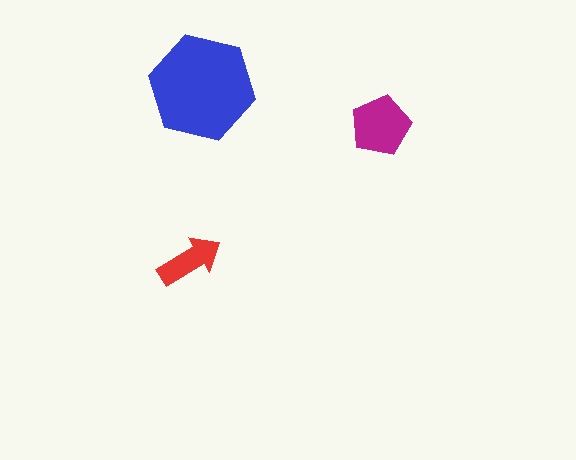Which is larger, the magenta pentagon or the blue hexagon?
The blue hexagon.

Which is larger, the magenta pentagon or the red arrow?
The magenta pentagon.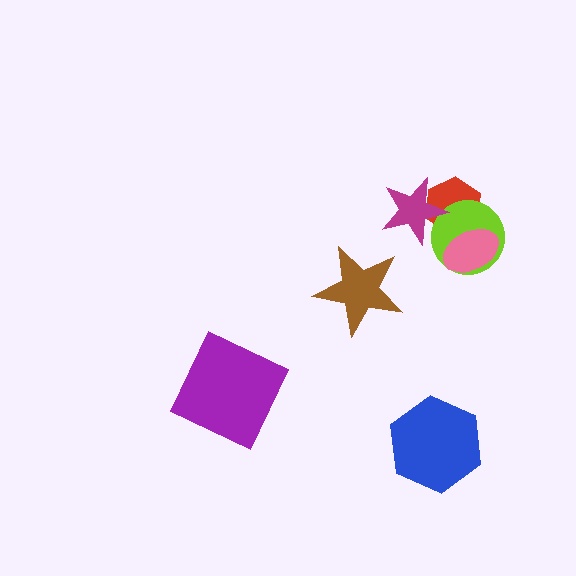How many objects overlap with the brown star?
0 objects overlap with the brown star.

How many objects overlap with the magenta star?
2 objects overlap with the magenta star.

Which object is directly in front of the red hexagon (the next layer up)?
The lime circle is directly in front of the red hexagon.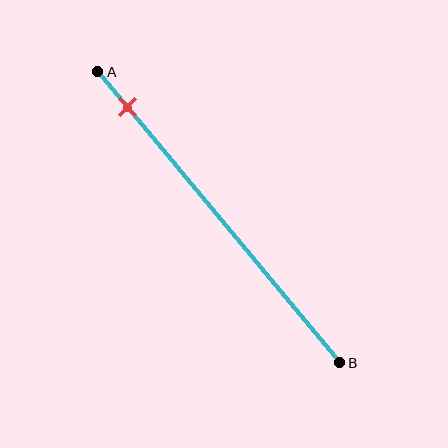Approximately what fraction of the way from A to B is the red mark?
The red mark is approximately 10% of the way from A to B.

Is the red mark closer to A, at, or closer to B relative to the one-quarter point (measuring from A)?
The red mark is closer to point A than the one-quarter point of segment AB.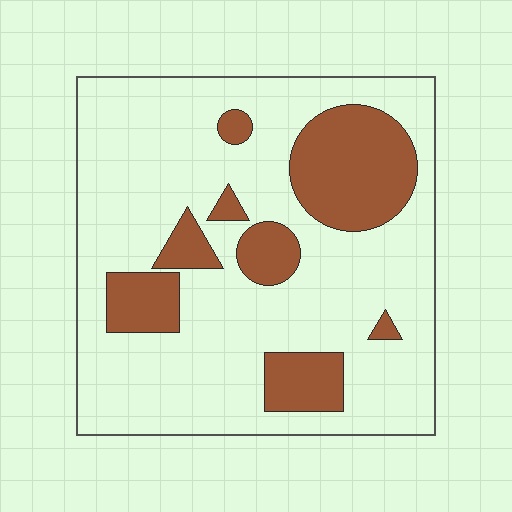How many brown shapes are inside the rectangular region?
8.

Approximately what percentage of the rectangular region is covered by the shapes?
Approximately 25%.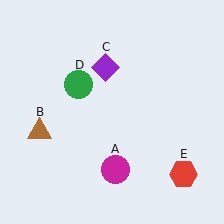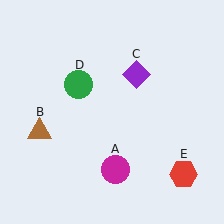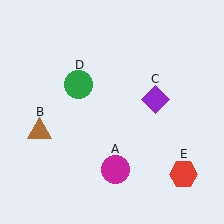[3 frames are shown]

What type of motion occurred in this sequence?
The purple diamond (object C) rotated clockwise around the center of the scene.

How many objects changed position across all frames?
1 object changed position: purple diamond (object C).